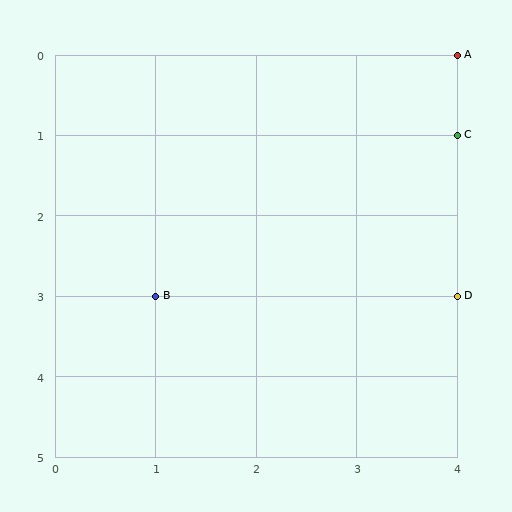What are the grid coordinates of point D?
Point D is at grid coordinates (4, 3).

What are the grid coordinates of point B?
Point B is at grid coordinates (1, 3).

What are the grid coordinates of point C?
Point C is at grid coordinates (4, 1).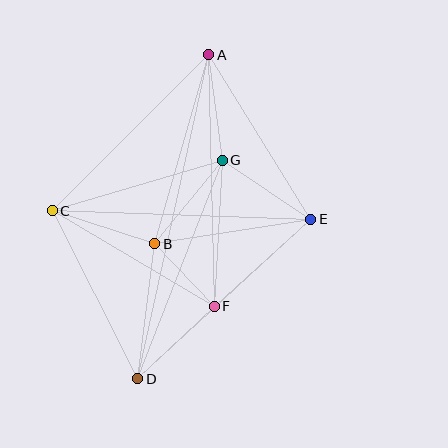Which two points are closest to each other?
Points B and F are closest to each other.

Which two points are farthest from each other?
Points A and D are farthest from each other.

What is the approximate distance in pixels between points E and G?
The distance between E and G is approximately 107 pixels.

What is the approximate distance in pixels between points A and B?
The distance between A and B is approximately 196 pixels.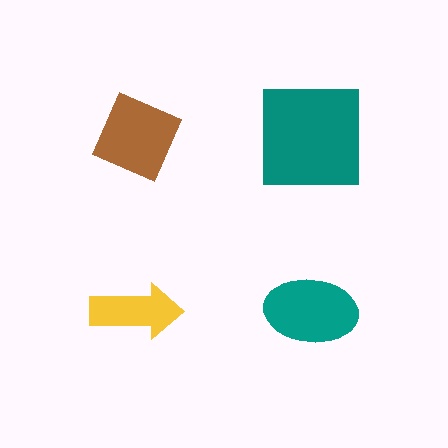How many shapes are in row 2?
2 shapes.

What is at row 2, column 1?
A yellow arrow.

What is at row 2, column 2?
A teal ellipse.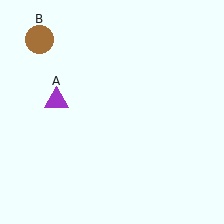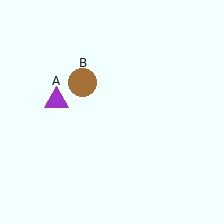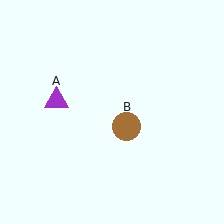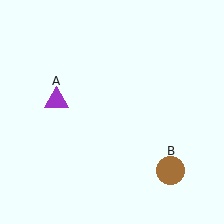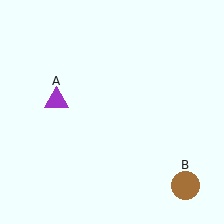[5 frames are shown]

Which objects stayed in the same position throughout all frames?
Purple triangle (object A) remained stationary.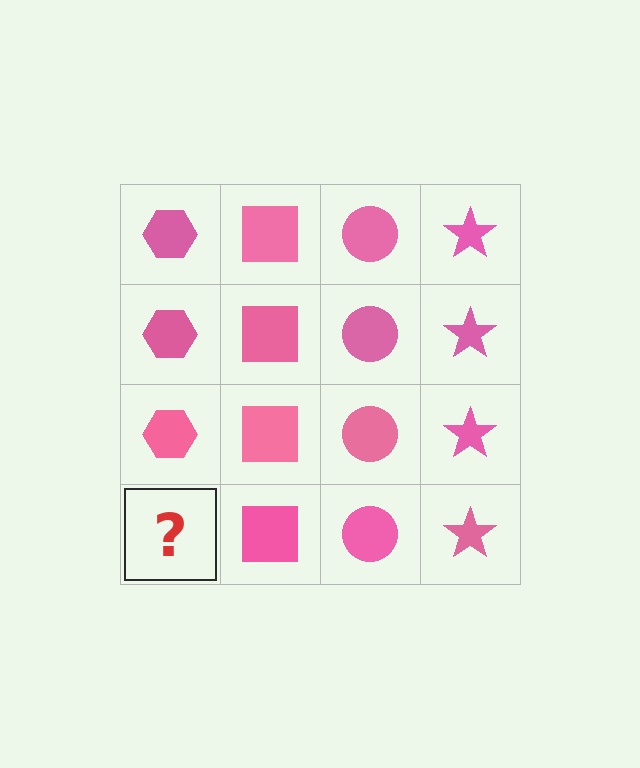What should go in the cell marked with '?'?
The missing cell should contain a pink hexagon.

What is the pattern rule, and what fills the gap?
The rule is that each column has a consistent shape. The gap should be filled with a pink hexagon.